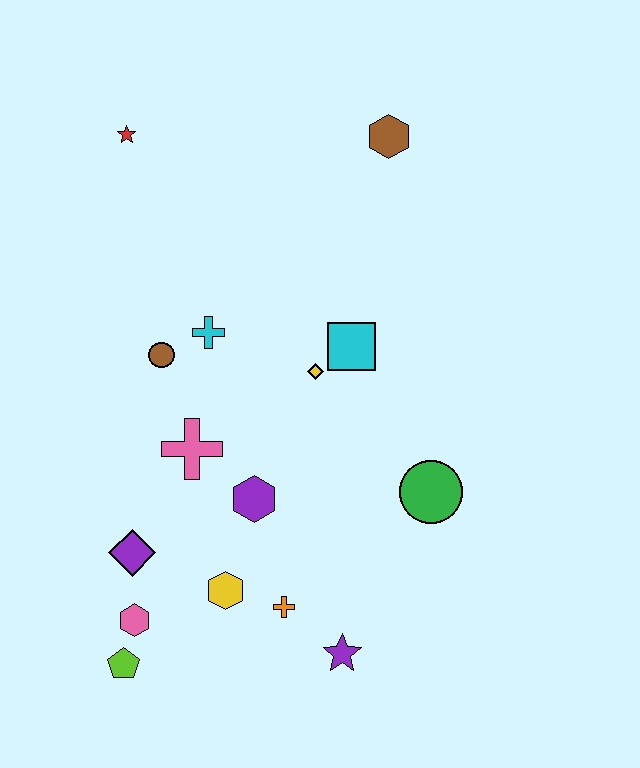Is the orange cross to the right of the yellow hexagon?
Yes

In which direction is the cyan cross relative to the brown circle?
The cyan cross is to the right of the brown circle.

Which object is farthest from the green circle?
The red star is farthest from the green circle.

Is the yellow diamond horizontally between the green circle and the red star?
Yes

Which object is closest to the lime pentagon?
The pink hexagon is closest to the lime pentagon.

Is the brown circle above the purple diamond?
Yes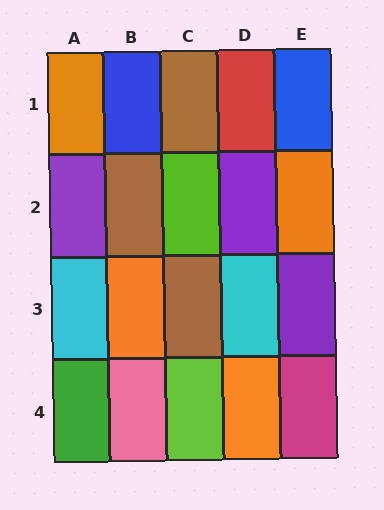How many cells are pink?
1 cell is pink.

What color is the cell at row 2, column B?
Brown.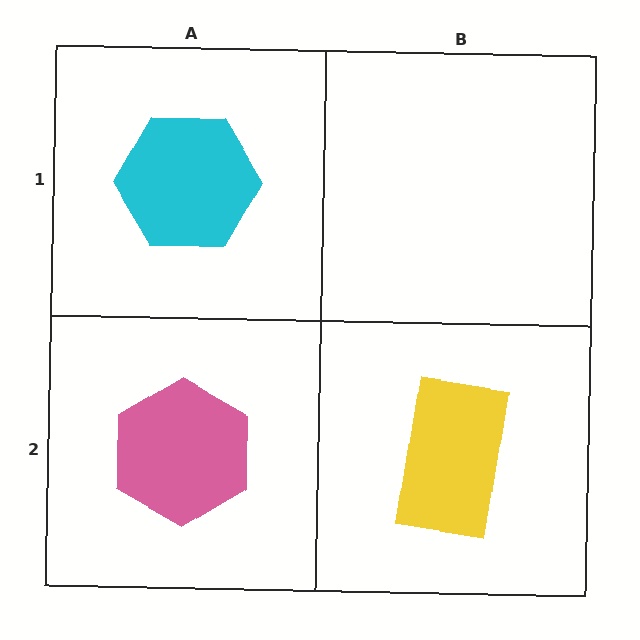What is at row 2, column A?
A pink hexagon.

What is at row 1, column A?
A cyan hexagon.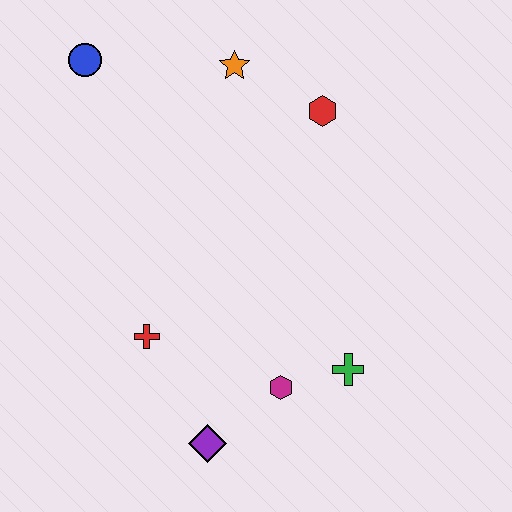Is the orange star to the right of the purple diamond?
Yes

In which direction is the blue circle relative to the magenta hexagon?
The blue circle is above the magenta hexagon.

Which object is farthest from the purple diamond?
The blue circle is farthest from the purple diamond.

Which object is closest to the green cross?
The magenta hexagon is closest to the green cross.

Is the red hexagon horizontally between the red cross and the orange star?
No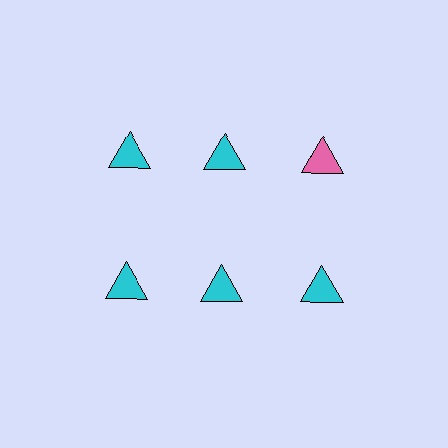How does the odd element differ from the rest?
It has a different color: pink instead of cyan.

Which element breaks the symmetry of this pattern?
The pink triangle in the top row, center column breaks the symmetry. All other shapes are cyan triangles.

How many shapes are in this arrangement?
There are 6 shapes arranged in a grid pattern.